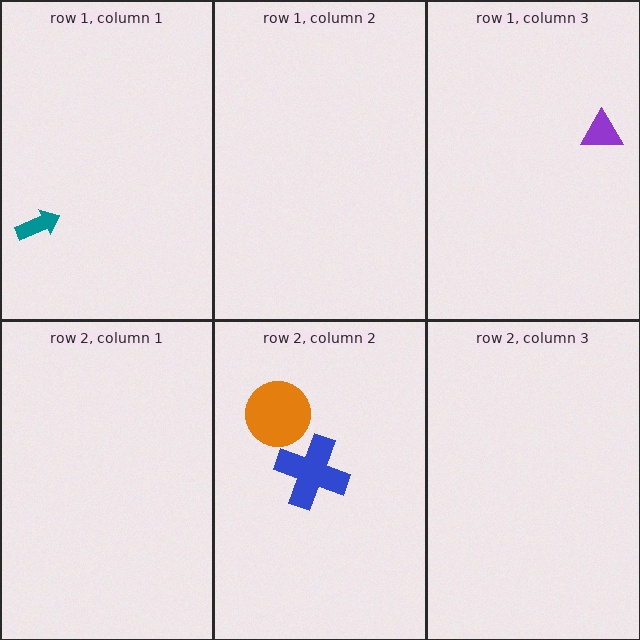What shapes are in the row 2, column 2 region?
The orange circle, the blue cross.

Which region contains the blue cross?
The row 2, column 2 region.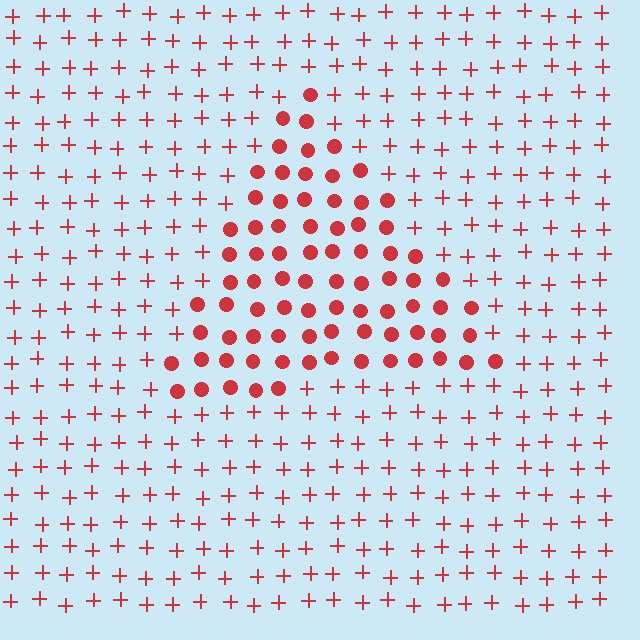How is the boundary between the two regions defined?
The boundary is defined by a change in element shape: circles inside vs. plus signs outside. All elements share the same color and spacing.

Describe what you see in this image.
The image is filled with small red elements arranged in a uniform grid. A triangle-shaped region contains circles, while the surrounding area contains plus signs. The boundary is defined purely by the change in element shape.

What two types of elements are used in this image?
The image uses circles inside the triangle region and plus signs outside it.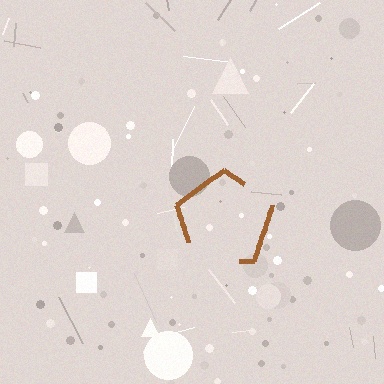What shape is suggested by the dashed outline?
The dashed outline suggests a pentagon.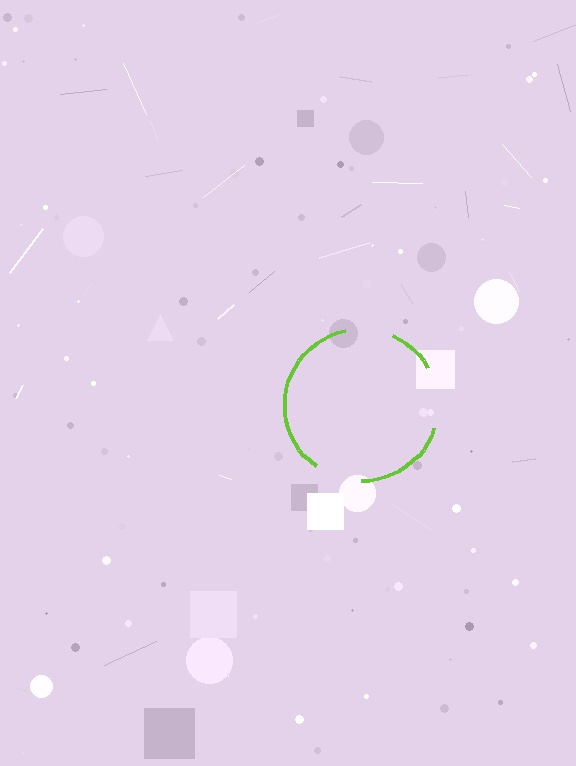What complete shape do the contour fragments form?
The contour fragments form a circle.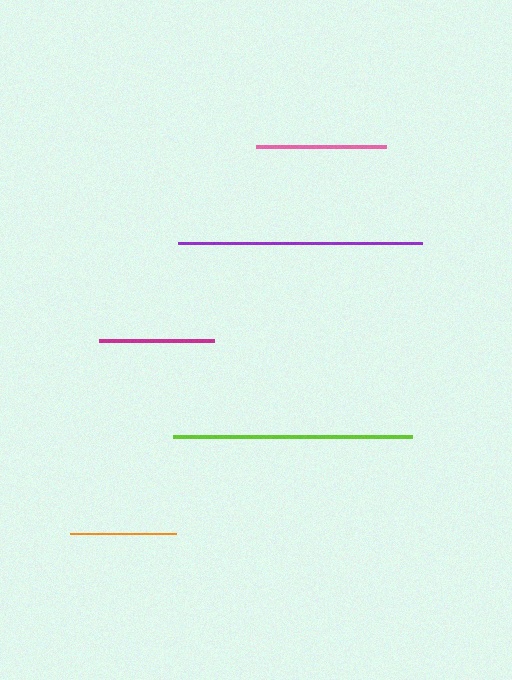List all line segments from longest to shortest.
From longest to shortest: purple, lime, pink, magenta, orange.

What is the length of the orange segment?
The orange segment is approximately 105 pixels long.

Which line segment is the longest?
The purple line is the longest at approximately 244 pixels.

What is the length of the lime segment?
The lime segment is approximately 239 pixels long.